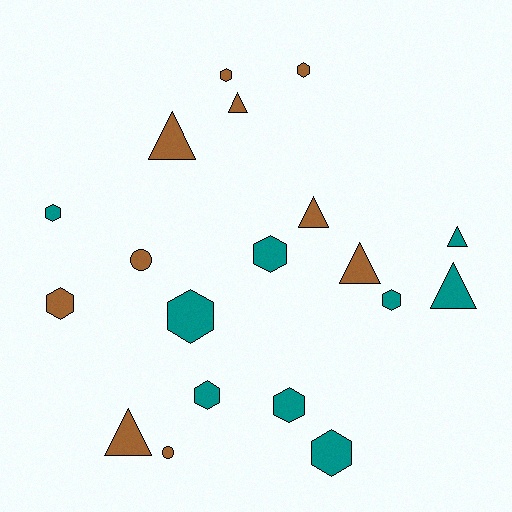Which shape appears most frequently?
Hexagon, with 10 objects.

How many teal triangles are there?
There are 2 teal triangles.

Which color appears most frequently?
Brown, with 10 objects.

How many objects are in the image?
There are 19 objects.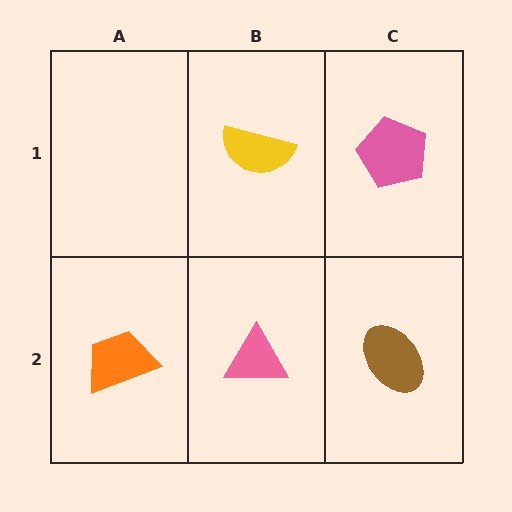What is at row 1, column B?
A yellow semicircle.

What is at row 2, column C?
A brown ellipse.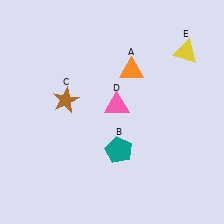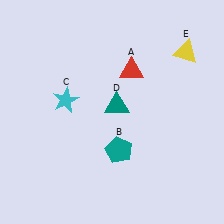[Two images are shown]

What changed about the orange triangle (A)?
In Image 1, A is orange. In Image 2, it changed to red.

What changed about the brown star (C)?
In Image 1, C is brown. In Image 2, it changed to cyan.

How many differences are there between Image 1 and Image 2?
There are 3 differences between the two images.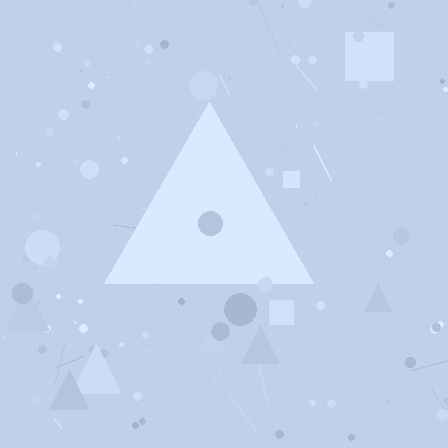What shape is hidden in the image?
A triangle is hidden in the image.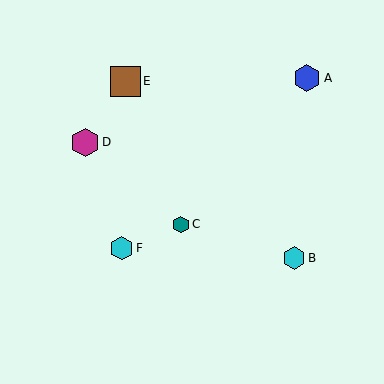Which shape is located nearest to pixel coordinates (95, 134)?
The magenta hexagon (labeled D) at (85, 142) is nearest to that location.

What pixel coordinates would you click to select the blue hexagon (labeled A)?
Click at (307, 78) to select the blue hexagon A.